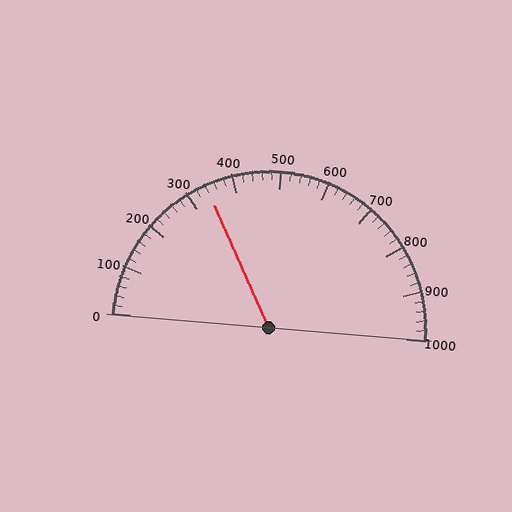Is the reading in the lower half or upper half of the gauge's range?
The reading is in the lower half of the range (0 to 1000).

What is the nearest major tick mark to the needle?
The nearest major tick mark is 300.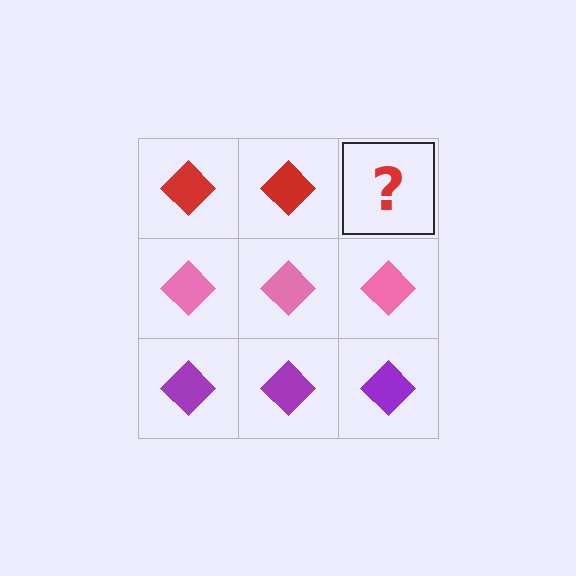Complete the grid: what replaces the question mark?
The question mark should be replaced with a red diamond.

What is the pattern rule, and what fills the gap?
The rule is that each row has a consistent color. The gap should be filled with a red diamond.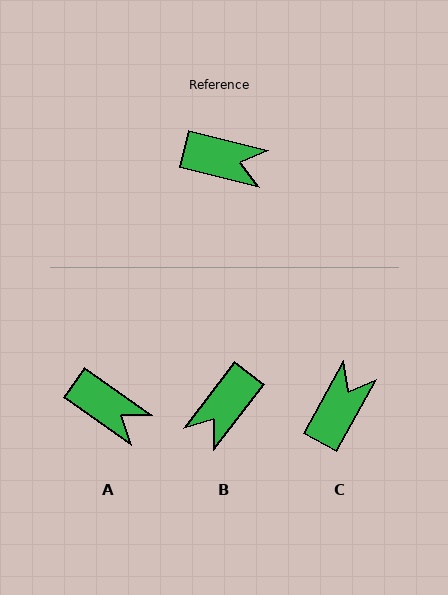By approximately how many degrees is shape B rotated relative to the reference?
Approximately 113 degrees clockwise.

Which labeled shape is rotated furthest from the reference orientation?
B, about 113 degrees away.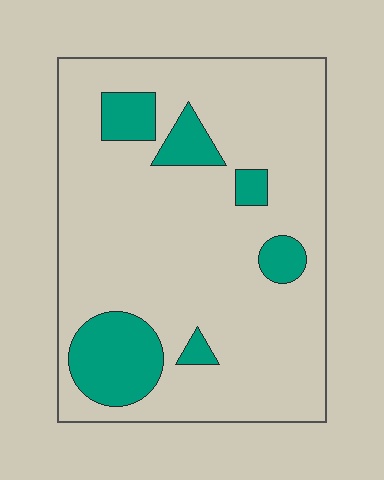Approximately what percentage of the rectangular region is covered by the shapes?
Approximately 15%.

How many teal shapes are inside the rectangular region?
6.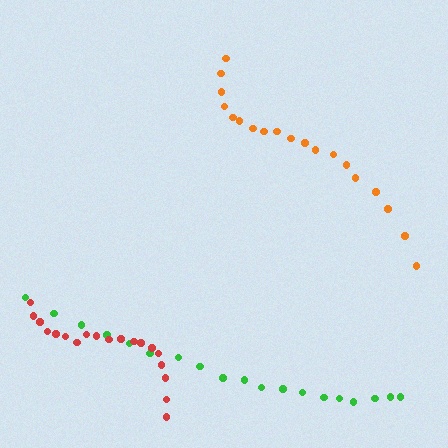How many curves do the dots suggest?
There are 3 distinct paths.